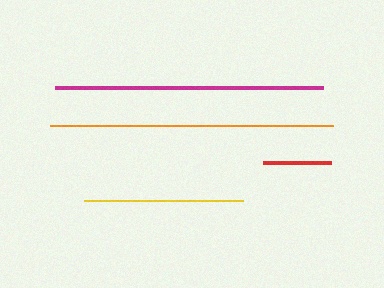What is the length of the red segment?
The red segment is approximately 68 pixels long.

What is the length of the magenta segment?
The magenta segment is approximately 268 pixels long.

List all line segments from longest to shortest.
From longest to shortest: orange, magenta, yellow, red.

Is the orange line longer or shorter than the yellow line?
The orange line is longer than the yellow line.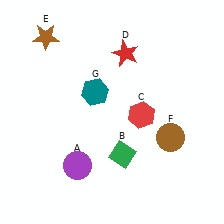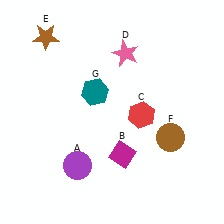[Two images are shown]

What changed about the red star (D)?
In Image 1, D is red. In Image 2, it changed to pink.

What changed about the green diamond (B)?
In Image 1, B is green. In Image 2, it changed to magenta.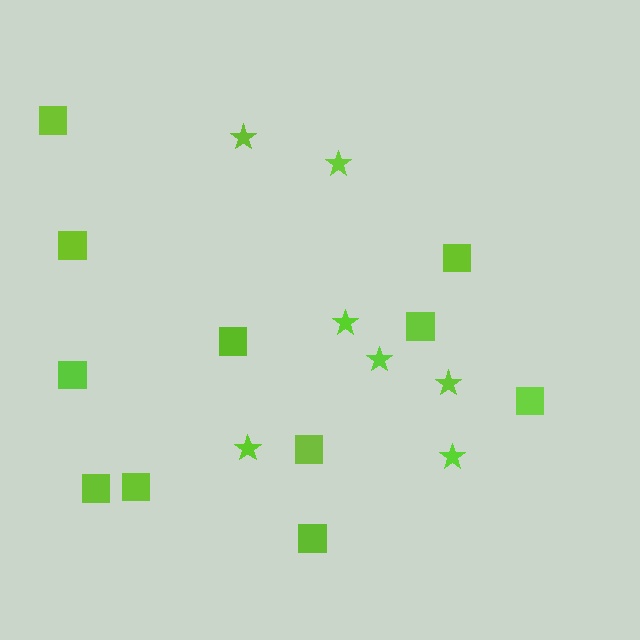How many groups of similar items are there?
There are 2 groups: one group of stars (7) and one group of squares (11).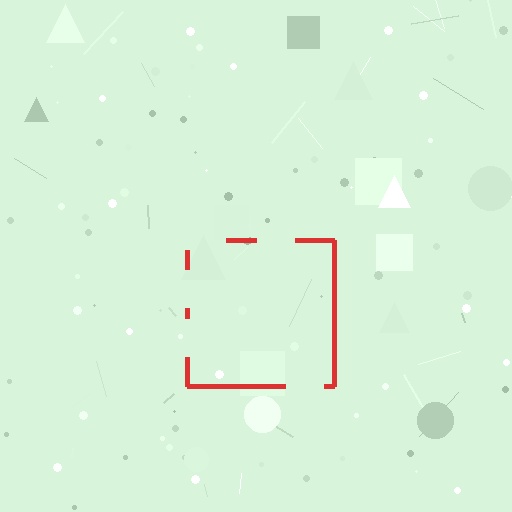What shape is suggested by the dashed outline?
The dashed outline suggests a square.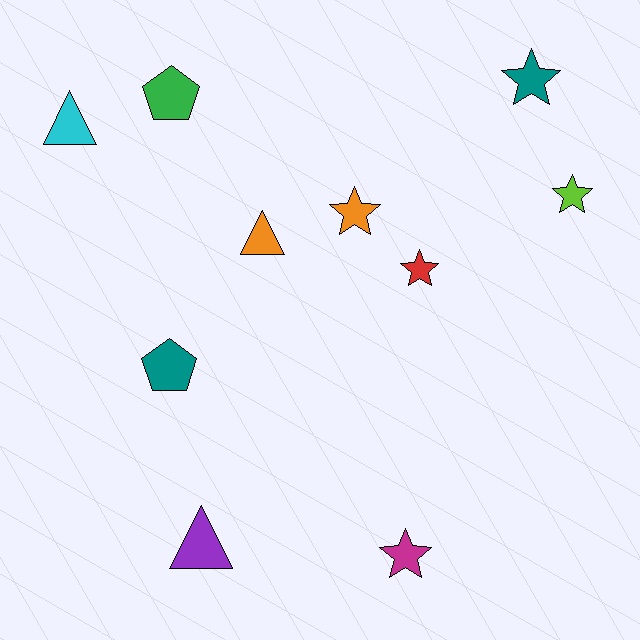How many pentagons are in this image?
There are 2 pentagons.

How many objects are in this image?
There are 10 objects.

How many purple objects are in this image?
There is 1 purple object.